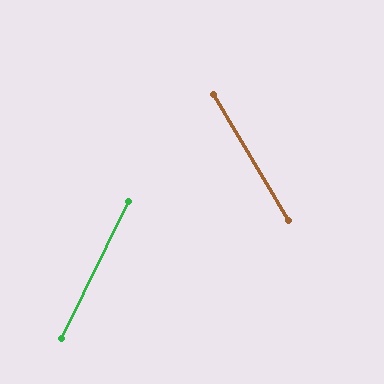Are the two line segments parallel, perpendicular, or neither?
Neither parallel nor perpendicular — they differ by about 57°.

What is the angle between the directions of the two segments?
Approximately 57 degrees.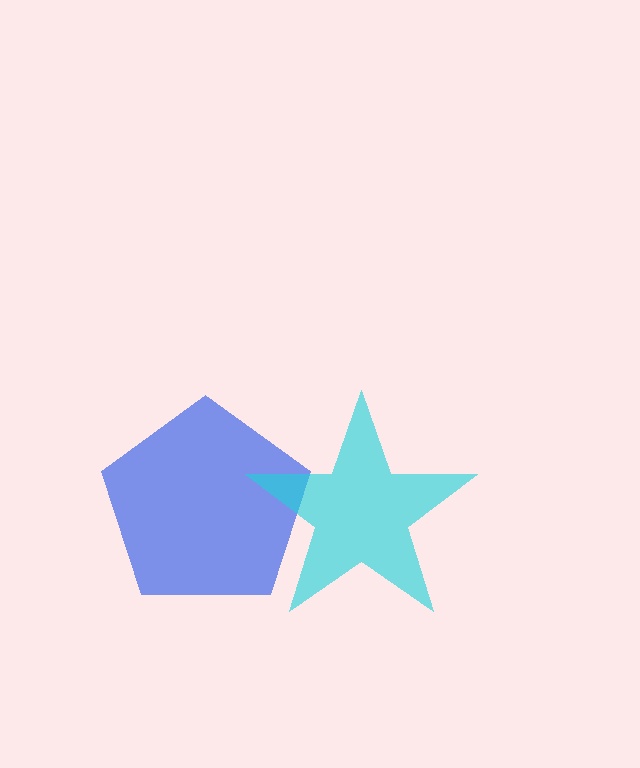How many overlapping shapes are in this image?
There are 2 overlapping shapes in the image.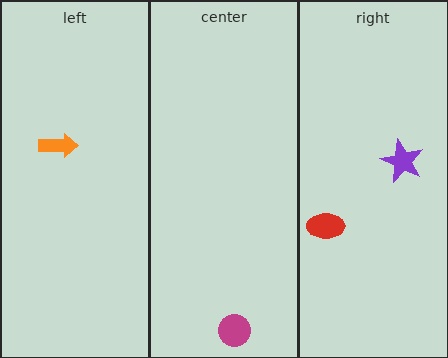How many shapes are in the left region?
1.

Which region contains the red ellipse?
The right region.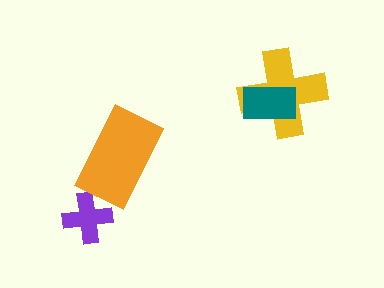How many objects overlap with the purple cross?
0 objects overlap with the purple cross.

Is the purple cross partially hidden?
No, no other shape covers it.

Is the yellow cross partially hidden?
Yes, it is partially covered by another shape.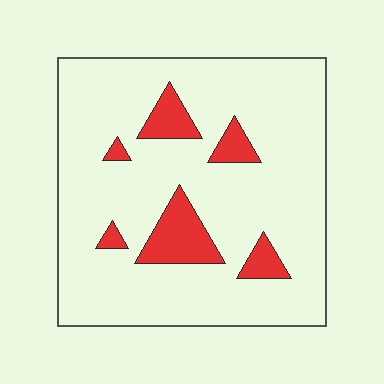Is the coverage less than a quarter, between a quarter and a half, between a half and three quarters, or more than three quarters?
Less than a quarter.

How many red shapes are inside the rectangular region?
6.